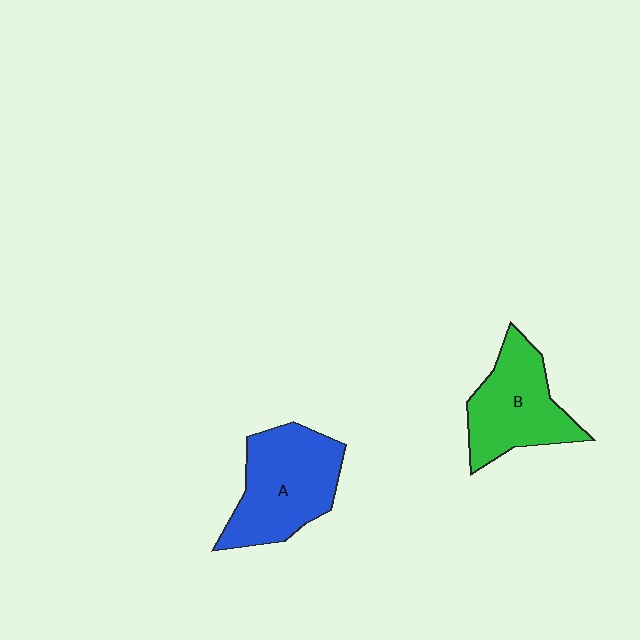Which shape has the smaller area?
Shape B (green).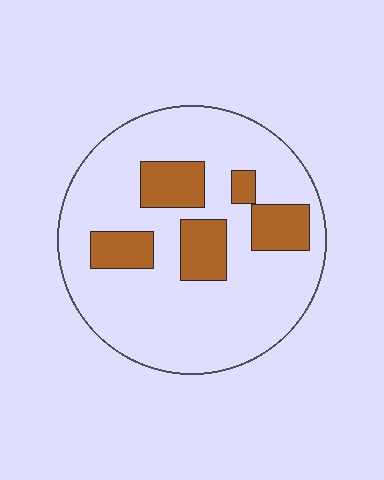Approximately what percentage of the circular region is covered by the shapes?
Approximately 20%.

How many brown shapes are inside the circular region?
5.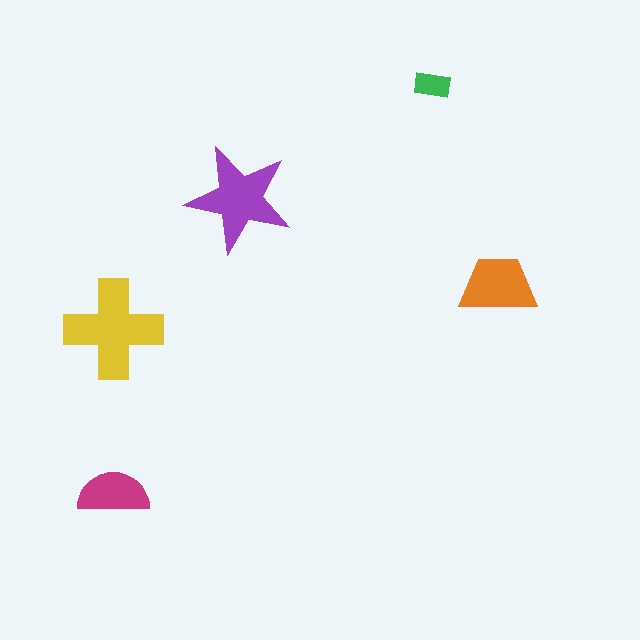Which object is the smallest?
The green rectangle.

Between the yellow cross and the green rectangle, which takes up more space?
The yellow cross.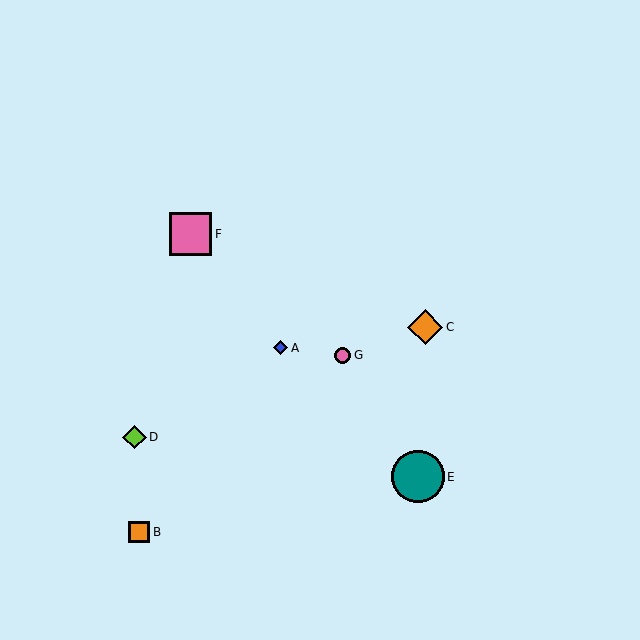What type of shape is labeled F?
Shape F is a pink square.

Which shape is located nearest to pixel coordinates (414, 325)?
The orange diamond (labeled C) at (425, 327) is nearest to that location.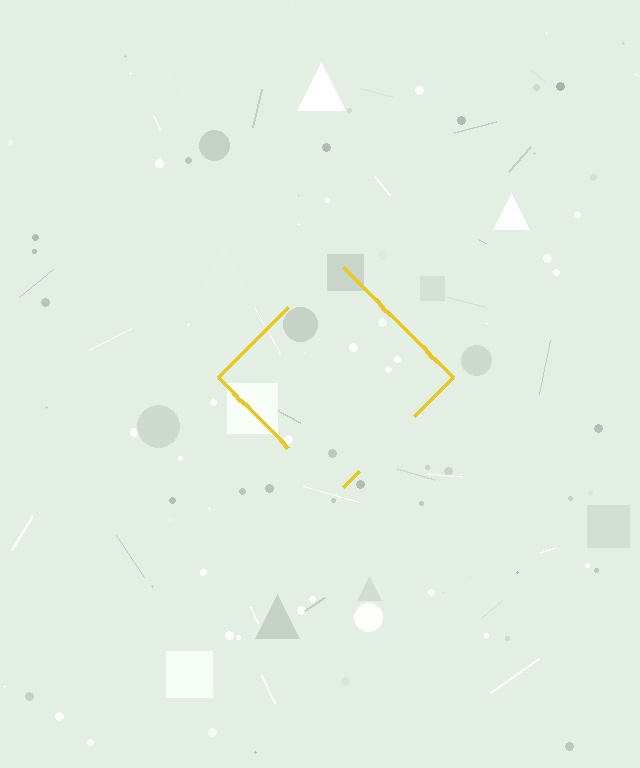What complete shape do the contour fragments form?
The contour fragments form a diamond.